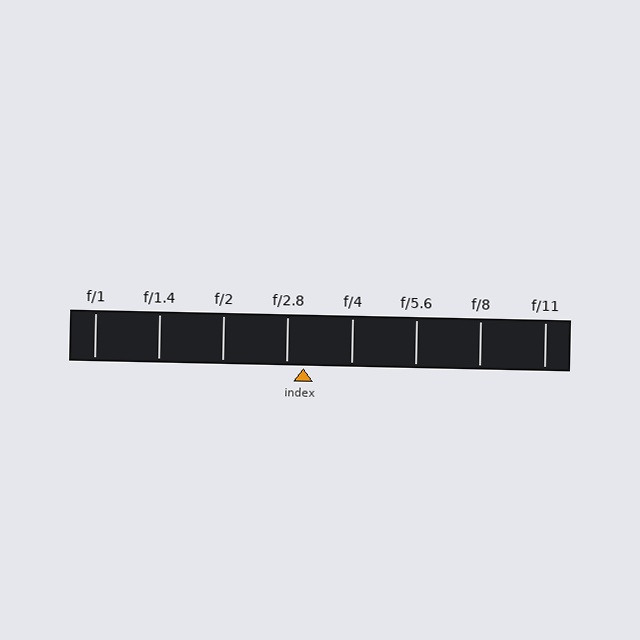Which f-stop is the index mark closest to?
The index mark is closest to f/2.8.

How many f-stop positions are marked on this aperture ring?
There are 8 f-stop positions marked.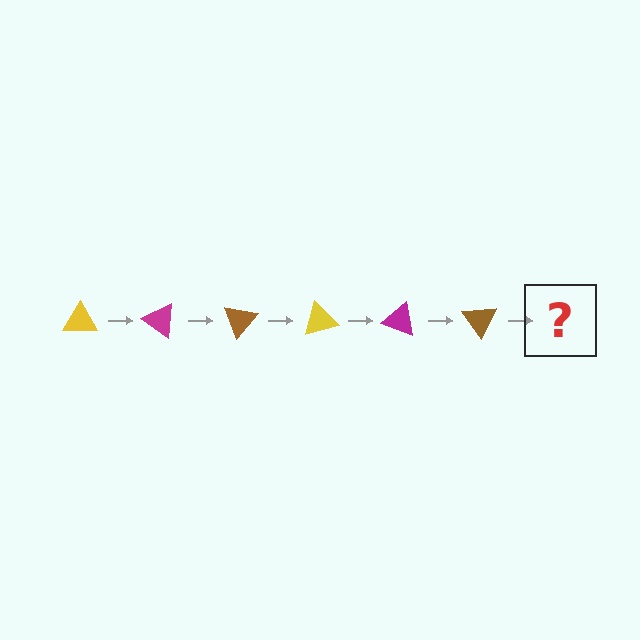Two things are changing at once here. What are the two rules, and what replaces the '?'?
The two rules are that it rotates 35 degrees each step and the color cycles through yellow, magenta, and brown. The '?' should be a yellow triangle, rotated 210 degrees from the start.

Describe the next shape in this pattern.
It should be a yellow triangle, rotated 210 degrees from the start.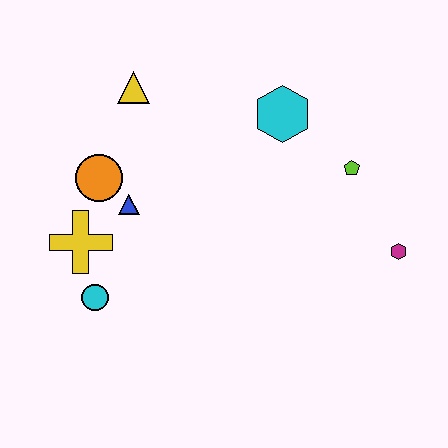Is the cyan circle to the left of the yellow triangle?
Yes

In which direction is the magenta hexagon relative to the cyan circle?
The magenta hexagon is to the right of the cyan circle.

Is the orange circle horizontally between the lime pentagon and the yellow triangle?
No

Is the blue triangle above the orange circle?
No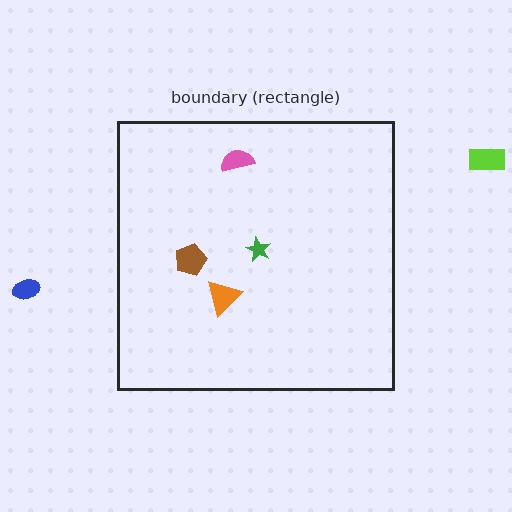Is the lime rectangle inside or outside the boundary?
Outside.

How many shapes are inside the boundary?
4 inside, 2 outside.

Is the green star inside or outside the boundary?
Inside.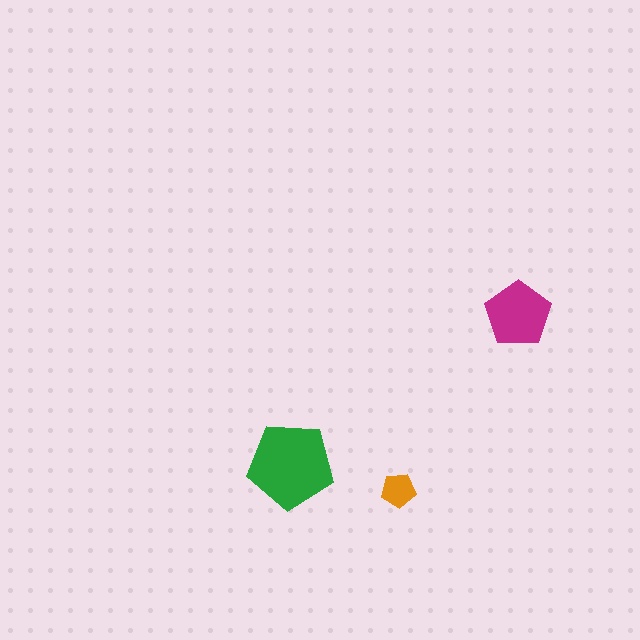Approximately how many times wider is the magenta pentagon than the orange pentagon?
About 2 times wider.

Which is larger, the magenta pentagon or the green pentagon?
The green one.